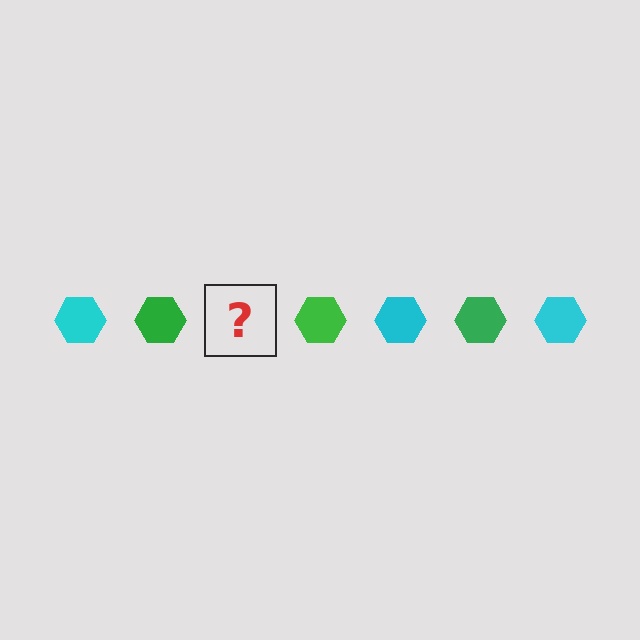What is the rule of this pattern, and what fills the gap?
The rule is that the pattern cycles through cyan, green hexagons. The gap should be filled with a cyan hexagon.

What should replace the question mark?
The question mark should be replaced with a cyan hexagon.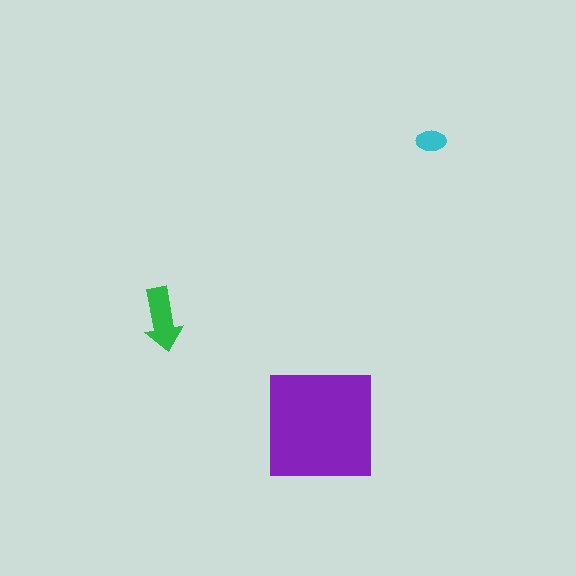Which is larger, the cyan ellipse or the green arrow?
The green arrow.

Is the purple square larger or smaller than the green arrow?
Larger.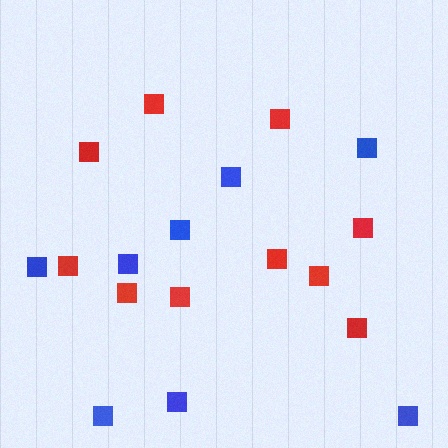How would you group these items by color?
There are 2 groups: one group of red squares (10) and one group of blue squares (8).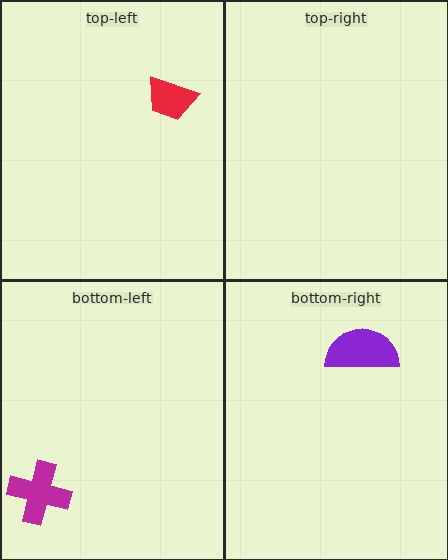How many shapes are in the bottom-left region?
1.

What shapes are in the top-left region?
The red trapezoid.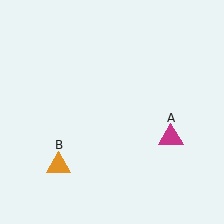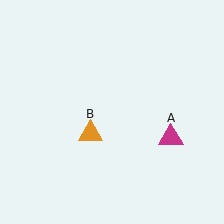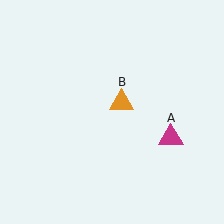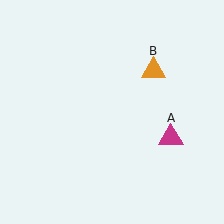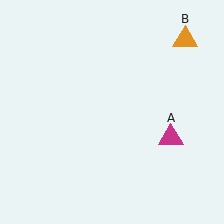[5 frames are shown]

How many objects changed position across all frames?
1 object changed position: orange triangle (object B).